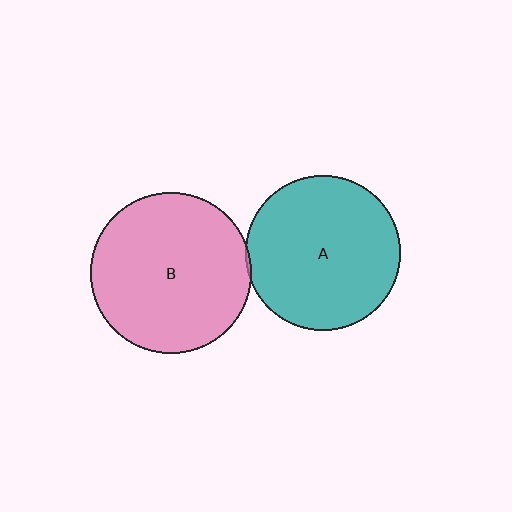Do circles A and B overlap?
Yes.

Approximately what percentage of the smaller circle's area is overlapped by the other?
Approximately 5%.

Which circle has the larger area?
Circle B (pink).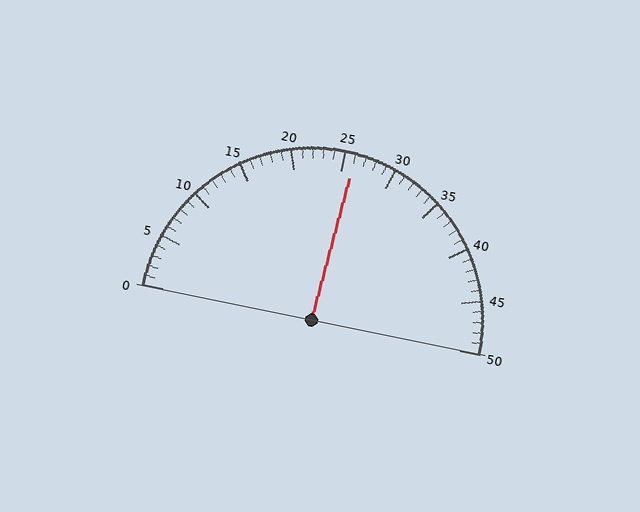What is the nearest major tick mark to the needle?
The nearest major tick mark is 25.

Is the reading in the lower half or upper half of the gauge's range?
The reading is in the upper half of the range (0 to 50).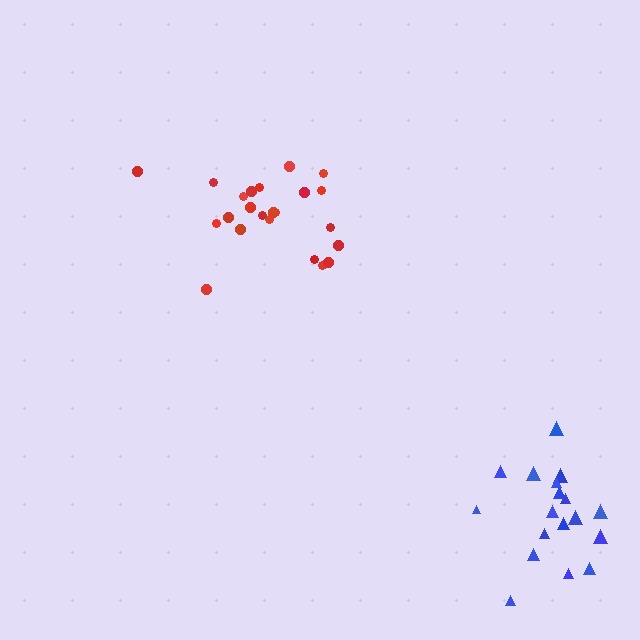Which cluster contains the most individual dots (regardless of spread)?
Red (23).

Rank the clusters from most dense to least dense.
blue, red.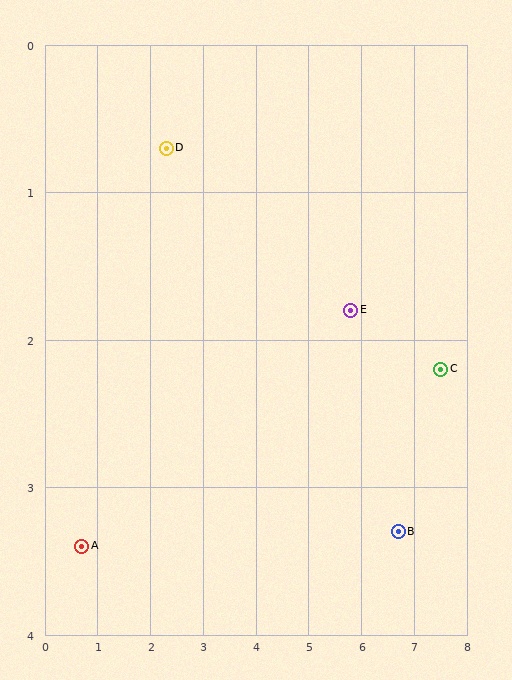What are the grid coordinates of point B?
Point B is at approximately (6.7, 3.3).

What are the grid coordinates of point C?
Point C is at approximately (7.5, 2.2).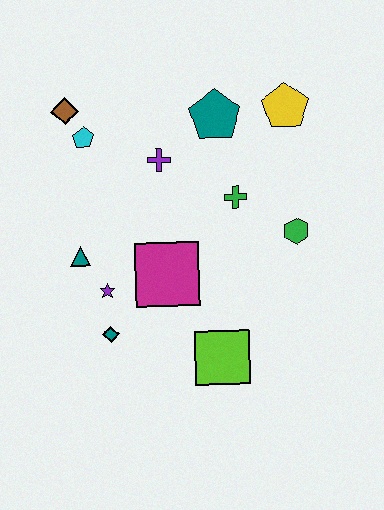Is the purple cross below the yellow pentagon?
Yes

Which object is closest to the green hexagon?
The green cross is closest to the green hexagon.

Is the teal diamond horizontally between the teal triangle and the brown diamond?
No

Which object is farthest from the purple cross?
The lime square is farthest from the purple cross.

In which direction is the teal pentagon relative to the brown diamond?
The teal pentagon is to the right of the brown diamond.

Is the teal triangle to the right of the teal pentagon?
No